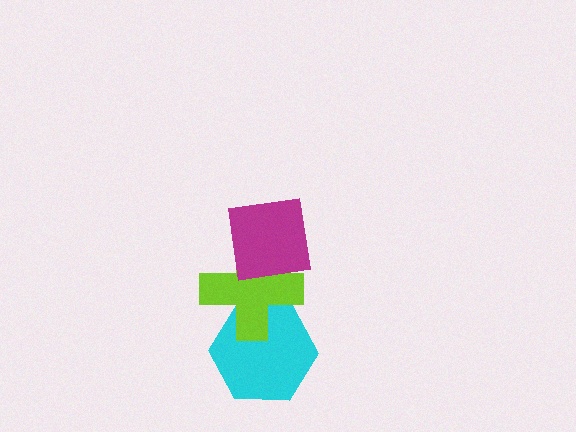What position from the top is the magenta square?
The magenta square is 1st from the top.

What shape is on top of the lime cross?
The magenta square is on top of the lime cross.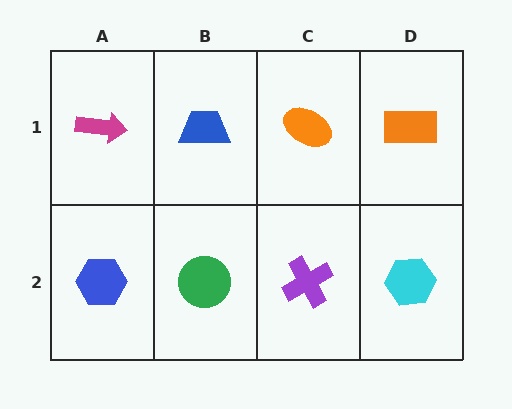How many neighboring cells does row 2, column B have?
3.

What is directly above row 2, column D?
An orange rectangle.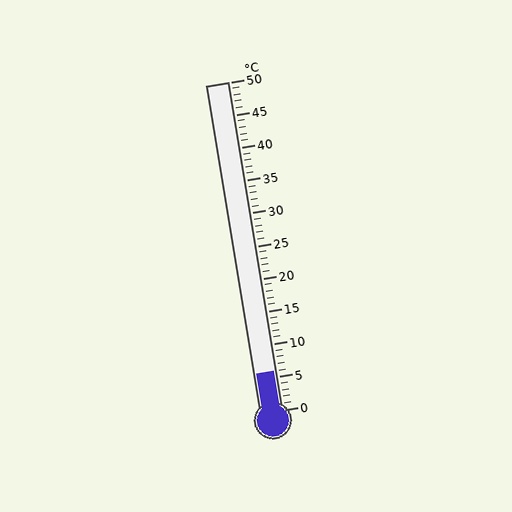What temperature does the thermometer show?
The thermometer shows approximately 6°C.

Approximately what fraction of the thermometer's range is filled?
The thermometer is filled to approximately 10% of its range.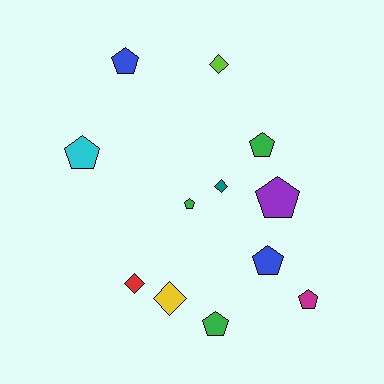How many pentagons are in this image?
There are 8 pentagons.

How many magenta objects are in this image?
There is 1 magenta object.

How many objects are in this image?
There are 12 objects.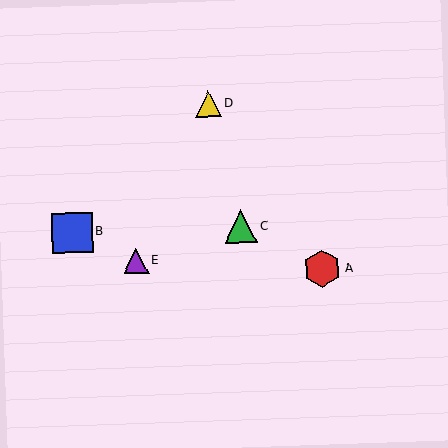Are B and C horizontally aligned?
Yes, both are at y≈233.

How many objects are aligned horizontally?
2 objects (B, C) are aligned horizontally.